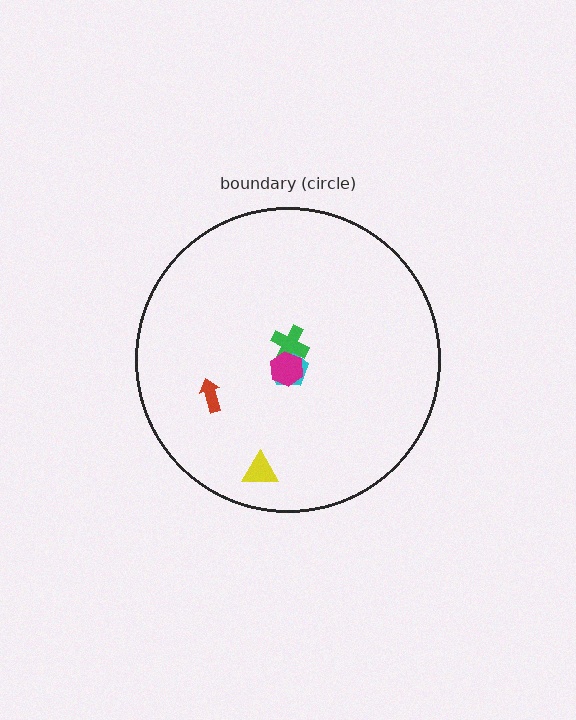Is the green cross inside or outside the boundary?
Inside.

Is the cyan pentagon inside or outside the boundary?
Inside.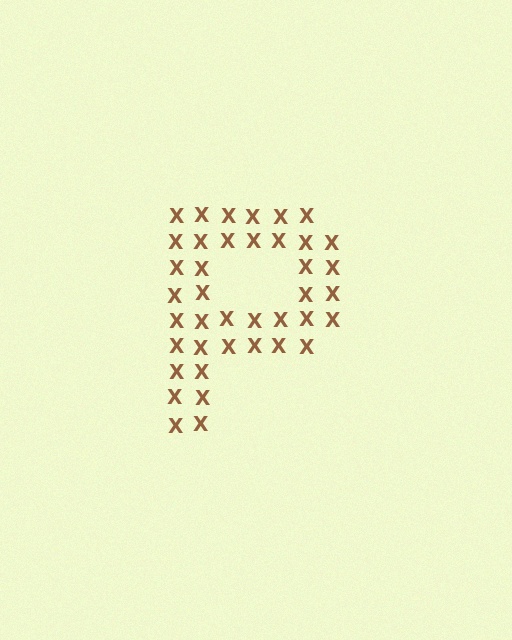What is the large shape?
The large shape is the letter P.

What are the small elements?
The small elements are letter X's.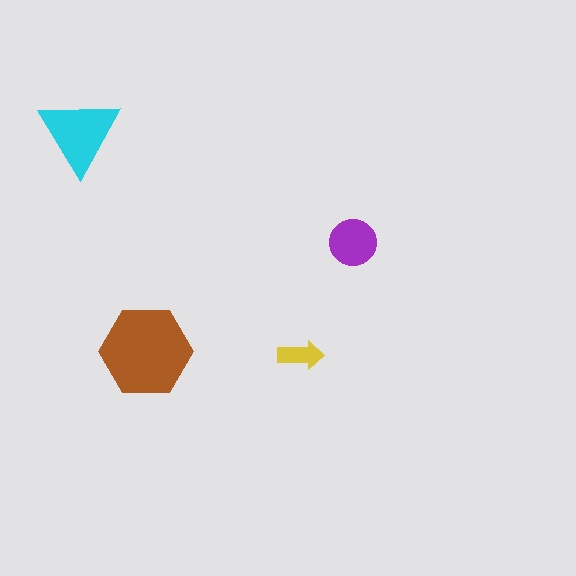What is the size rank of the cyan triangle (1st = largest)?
2nd.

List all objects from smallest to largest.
The yellow arrow, the purple circle, the cyan triangle, the brown hexagon.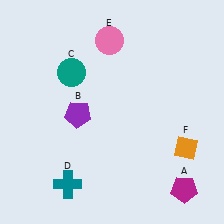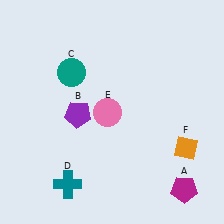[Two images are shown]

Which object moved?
The pink circle (E) moved down.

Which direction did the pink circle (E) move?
The pink circle (E) moved down.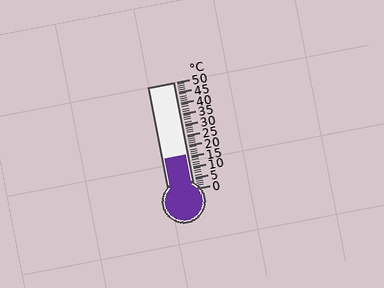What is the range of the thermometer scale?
The thermometer scale ranges from 0°C to 50°C.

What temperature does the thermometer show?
The thermometer shows approximately 16°C.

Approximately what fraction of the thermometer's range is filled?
The thermometer is filled to approximately 30% of its range.